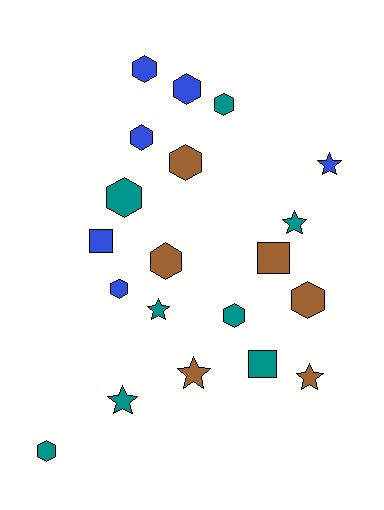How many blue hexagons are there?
There are 4 blue hexagons.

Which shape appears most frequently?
Hexagon, with 11 objects.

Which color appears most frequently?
Teal, with 8 objects.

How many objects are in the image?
There are 20 objects.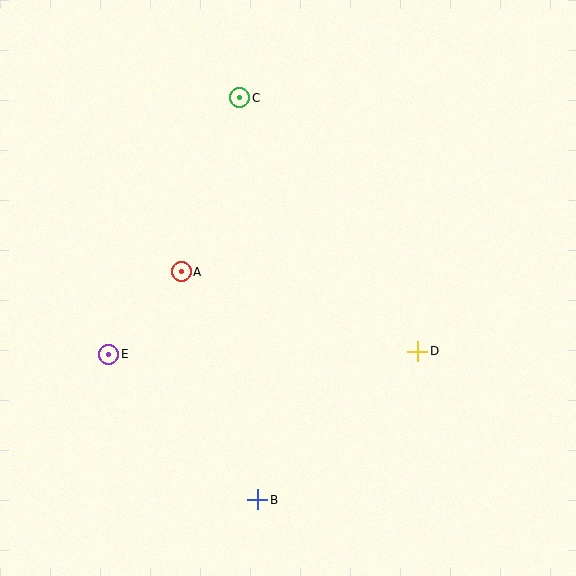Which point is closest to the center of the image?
Point A at (181, 272) is closest to the center.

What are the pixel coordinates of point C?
Point C is at (240, 98).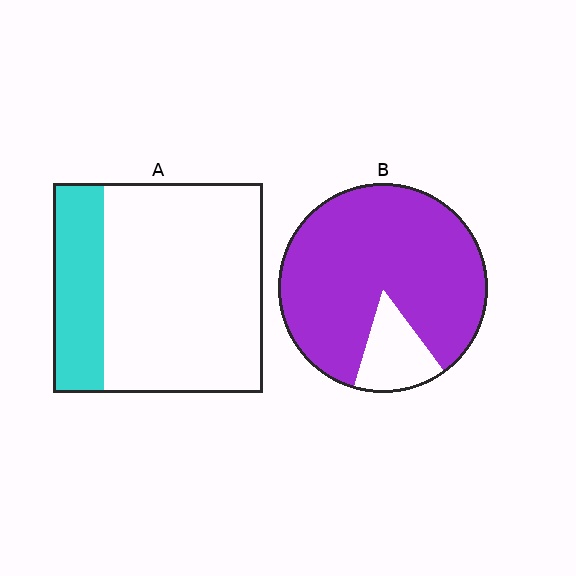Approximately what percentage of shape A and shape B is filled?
A is approximately 25% and B is approximately 85%.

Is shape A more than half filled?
No.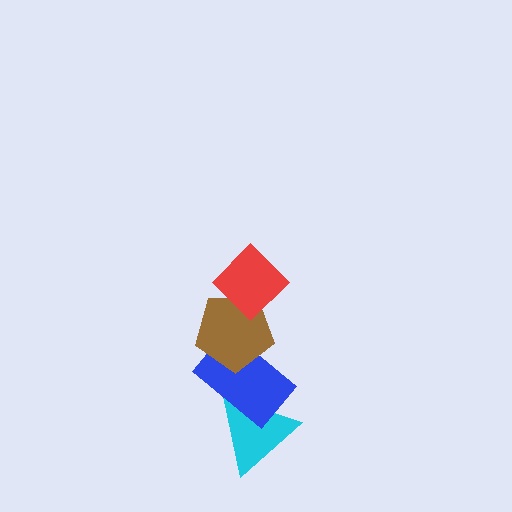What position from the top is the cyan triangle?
The cyan triangle is 4th from the top.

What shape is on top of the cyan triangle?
The blue rectangle is on top of the cyan triangle.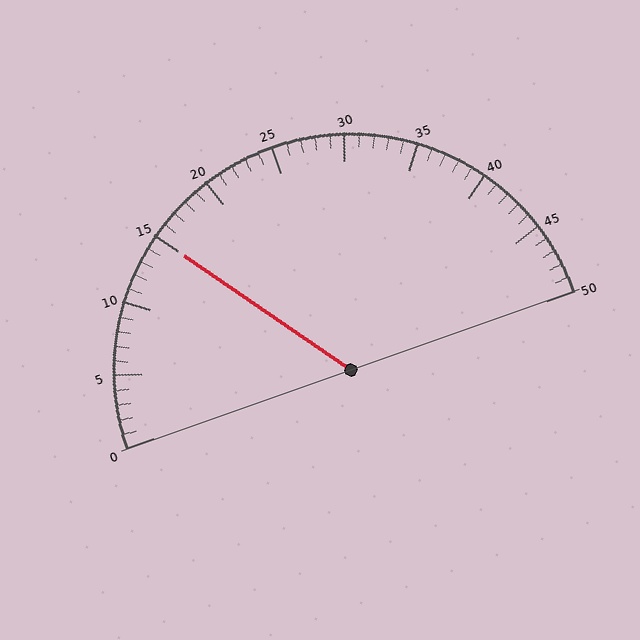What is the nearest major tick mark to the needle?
The nearest major tick mark is 15.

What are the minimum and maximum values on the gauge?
The gauge ranges from 0 to 50.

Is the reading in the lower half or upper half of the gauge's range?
The reading is in the lower half of the range (0 to 50).